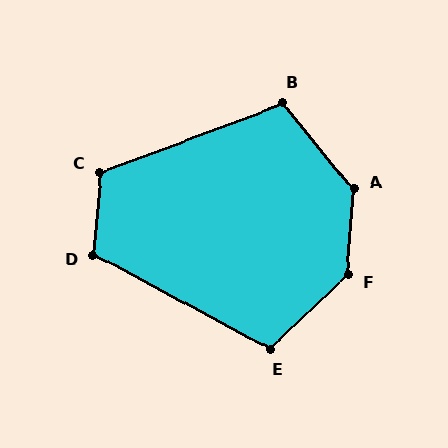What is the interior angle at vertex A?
Approximately 137 degrees (obtuse).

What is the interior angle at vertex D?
Approximately 114 degrees (obtuse).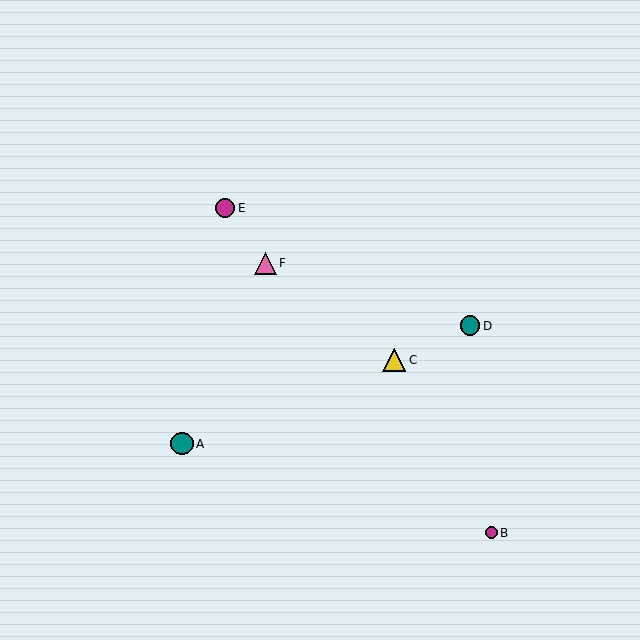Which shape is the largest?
The yellow triangle (labeled C) is the largest.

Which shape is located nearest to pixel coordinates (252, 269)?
The pink triangle (labeled F) at (265, 263) is nearest to that location.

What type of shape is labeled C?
Shape C is a yellow triangle.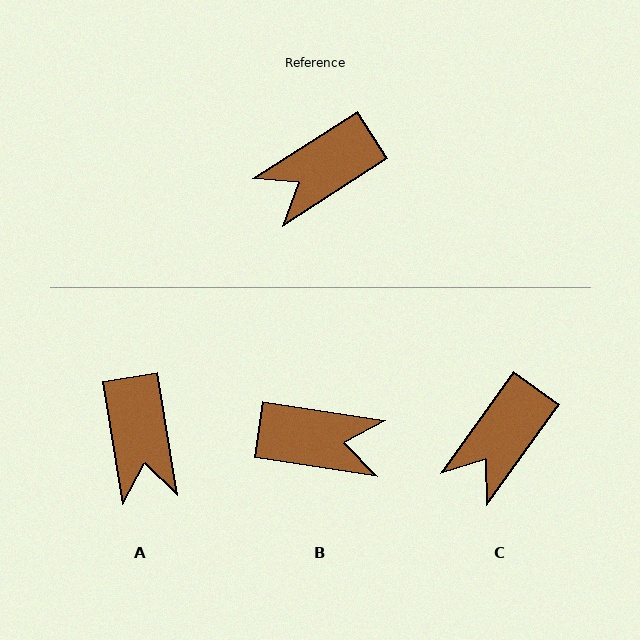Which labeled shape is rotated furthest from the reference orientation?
B, about 139 degrees away.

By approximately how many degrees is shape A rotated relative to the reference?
Approximately 67 degrees counter-clockwise.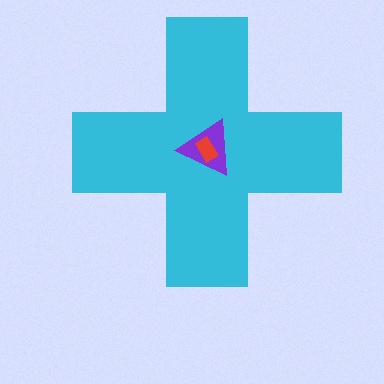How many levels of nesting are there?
3.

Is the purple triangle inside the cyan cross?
Yes.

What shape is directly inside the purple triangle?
The red rectangle.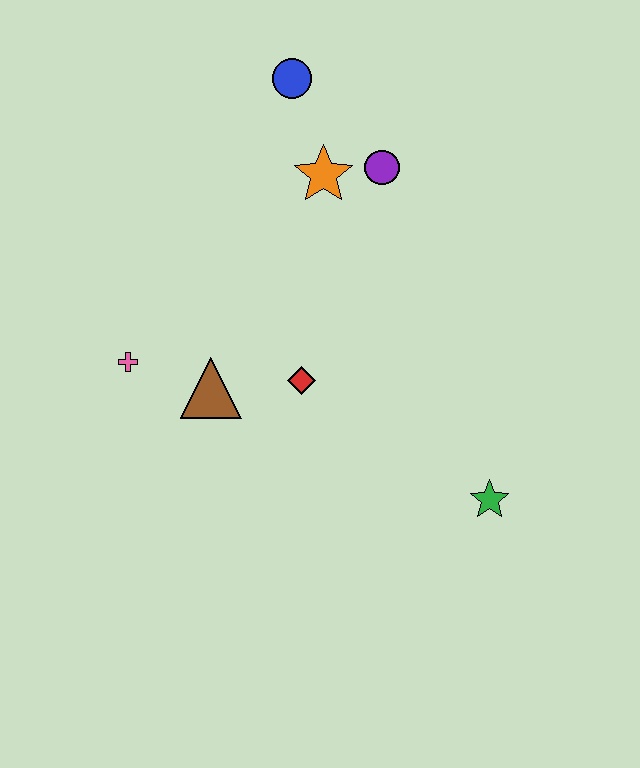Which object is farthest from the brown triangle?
The blue circle is farthest from the brown triangle.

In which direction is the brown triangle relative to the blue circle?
The brown triangle is below the blue circle.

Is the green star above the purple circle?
No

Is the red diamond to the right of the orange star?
No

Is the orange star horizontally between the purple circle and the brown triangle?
Yes